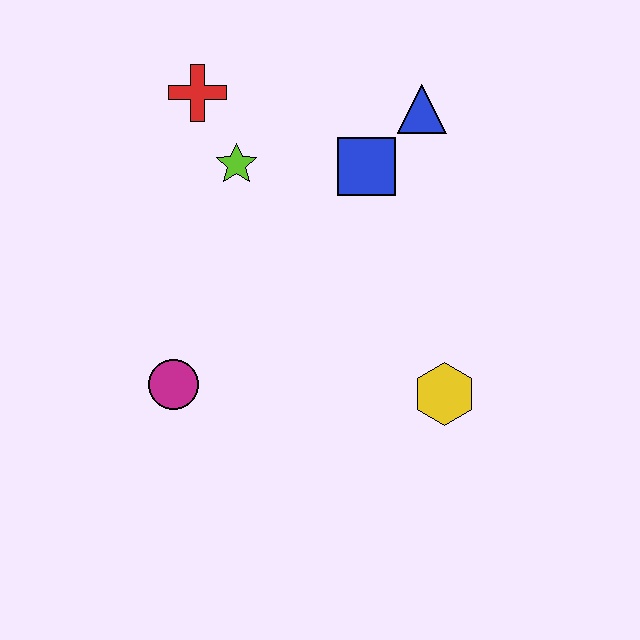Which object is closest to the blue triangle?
The blue square is closest to the blue triangle.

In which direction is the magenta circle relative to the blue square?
The magenta circle is below the blue square.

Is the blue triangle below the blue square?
No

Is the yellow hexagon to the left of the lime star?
No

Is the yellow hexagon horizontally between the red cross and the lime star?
No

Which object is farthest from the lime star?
The yellow hexagon is farthest from the lime star.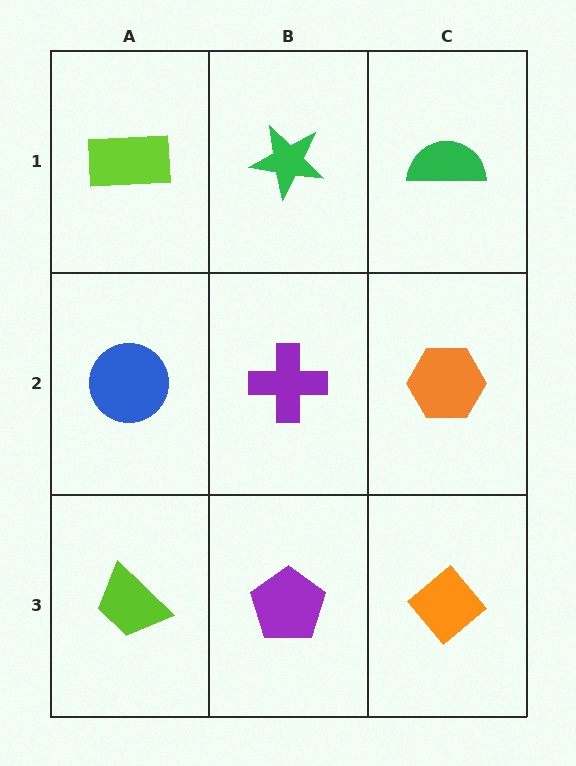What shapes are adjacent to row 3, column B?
A purple cross (row 2, column B), a lime trapezoid (row 3, column A), an orange diamond (row 3, column C).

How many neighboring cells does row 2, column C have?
3.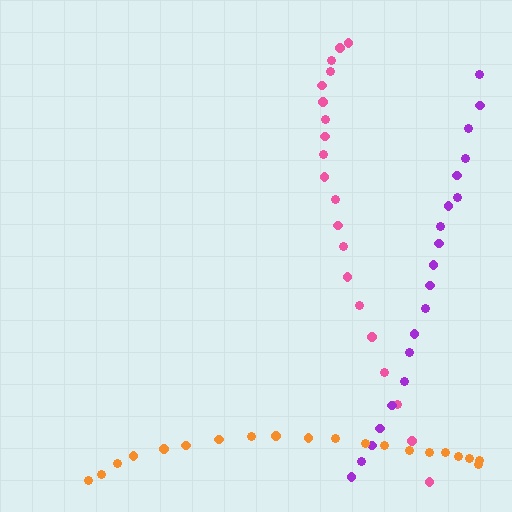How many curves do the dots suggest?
There are 3 distinct paths.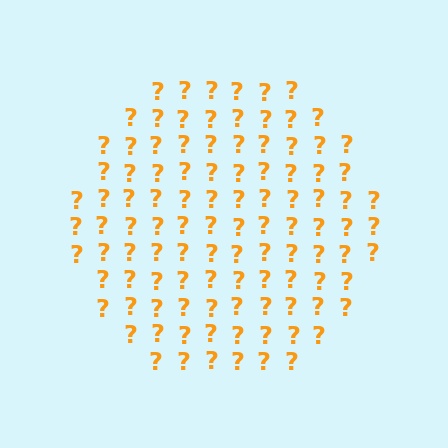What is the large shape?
The large shape is a circle.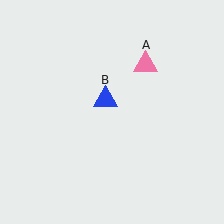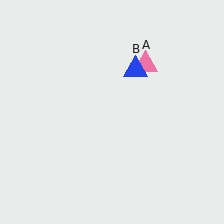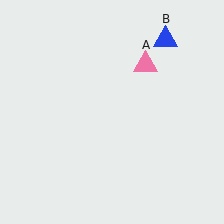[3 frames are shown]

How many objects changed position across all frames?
1 object changed position: blue triangle (object B).